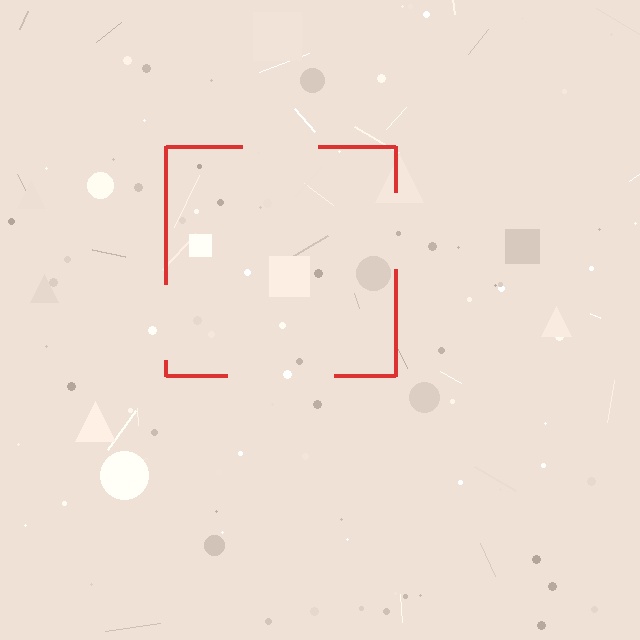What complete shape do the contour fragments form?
The contour fragments form a square.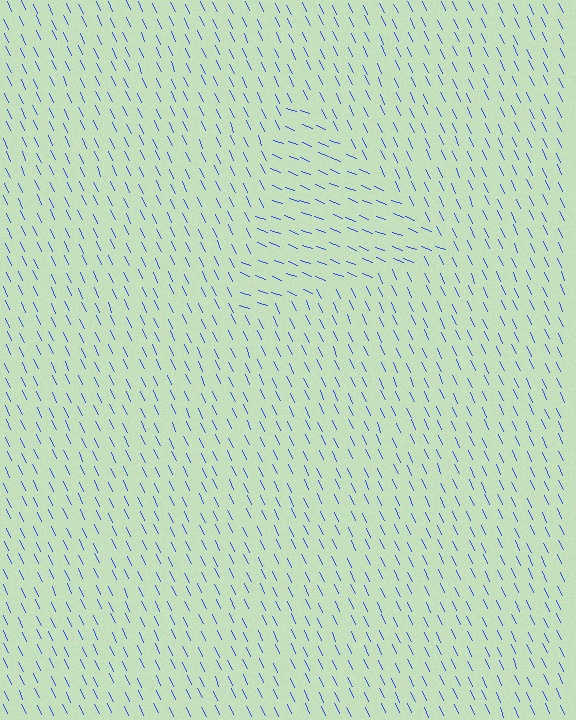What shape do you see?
I see a triangle.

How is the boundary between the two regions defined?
The boundary is defined purely by a change in line orientation (approximately 45 degrees difference). All lines are the same color and thickness.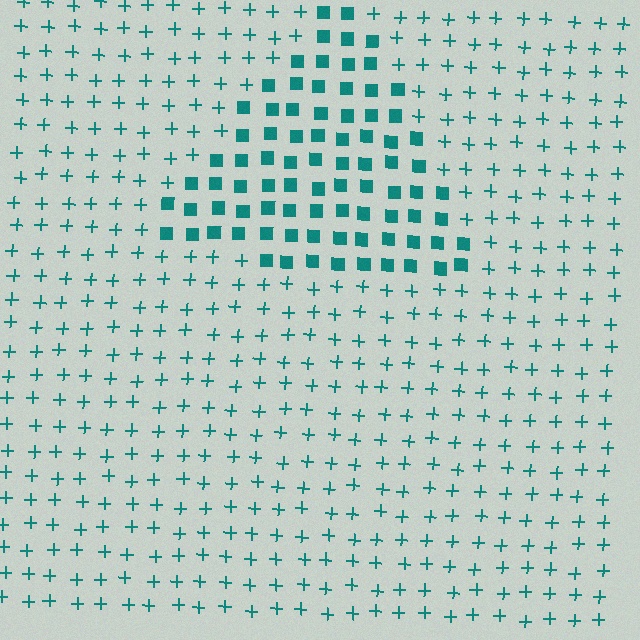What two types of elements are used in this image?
The image uses squares inside the triangle region and plus signs outside it.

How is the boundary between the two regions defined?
The boundary is defined by a change in element shape: squares inside vs. plus signs outside. All elements share the same color and spacing.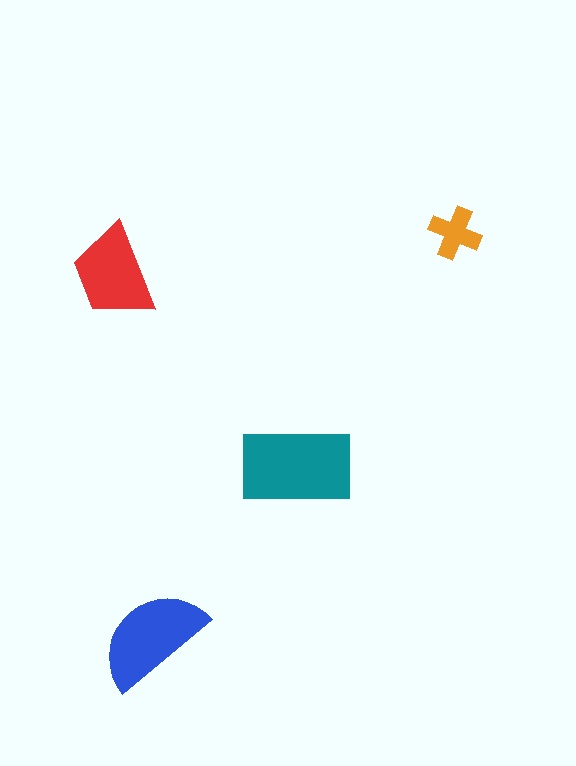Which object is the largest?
The teal rectangle.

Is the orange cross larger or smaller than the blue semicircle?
Smaller.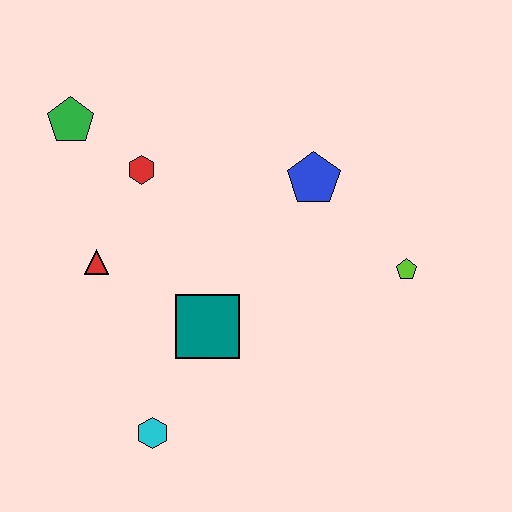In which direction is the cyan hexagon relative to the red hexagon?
The cyan hexagon is below the red hexagon.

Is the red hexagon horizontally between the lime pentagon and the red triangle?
Yes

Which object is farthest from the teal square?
The green pentagon is farthest from the teal square.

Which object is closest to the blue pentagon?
The lime pentagon is closest to the blue pentagon.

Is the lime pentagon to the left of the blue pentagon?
No